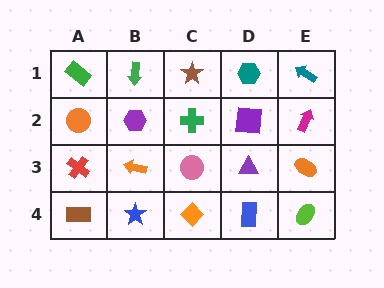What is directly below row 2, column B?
An orange arrow.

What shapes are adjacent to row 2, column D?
A teal hexagon (row 1, column D), a purple triangle (row 3, column D), a green cross (row 2, column C), a magenta arrow (row 2, column E).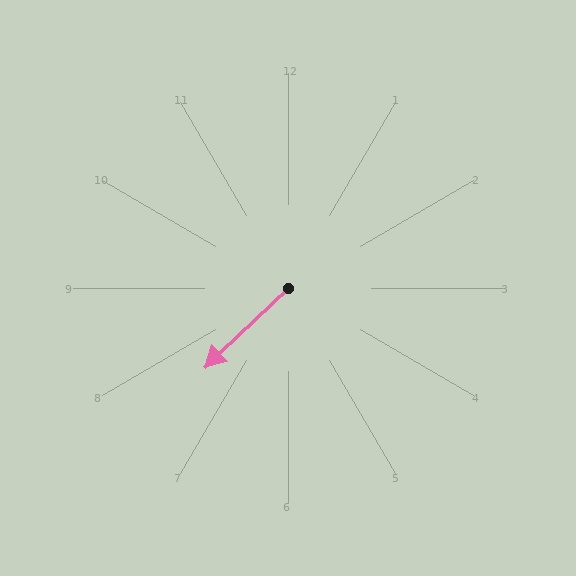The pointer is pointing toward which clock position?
Roughly 8 o'clock.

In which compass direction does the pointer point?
Southwest.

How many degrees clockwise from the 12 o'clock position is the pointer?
Approximately 227 degrees.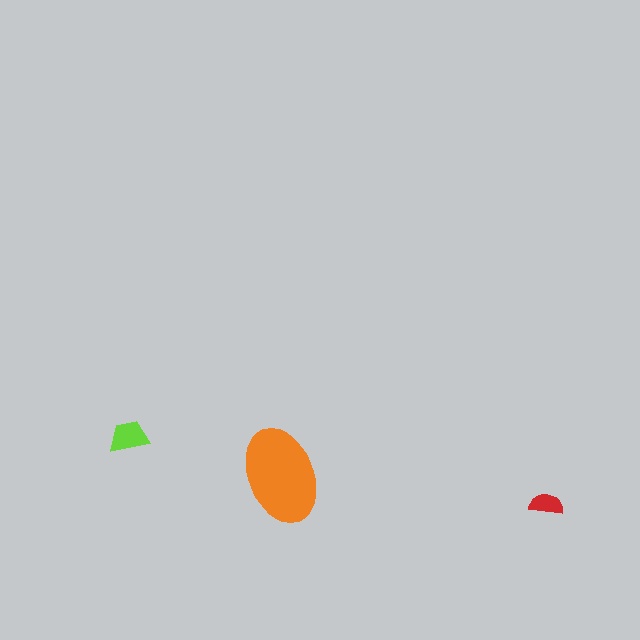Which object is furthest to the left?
The lime trapezoid is leftmost.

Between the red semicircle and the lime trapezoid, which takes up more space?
The lime trapezoid.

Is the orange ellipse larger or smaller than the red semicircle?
Larger.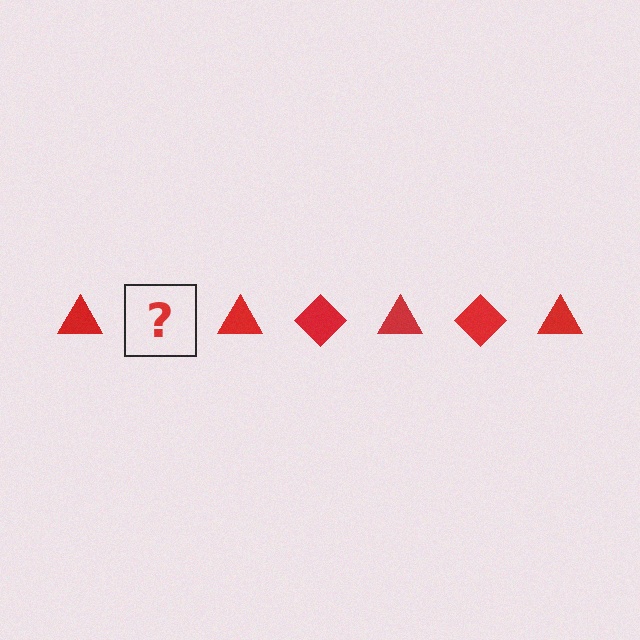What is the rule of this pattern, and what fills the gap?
The rule is that the pattern cycles through triangle, diamond shapes in red. The gap should be filled with a red diamond.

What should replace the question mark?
The question mark should be replaced with a red diamond.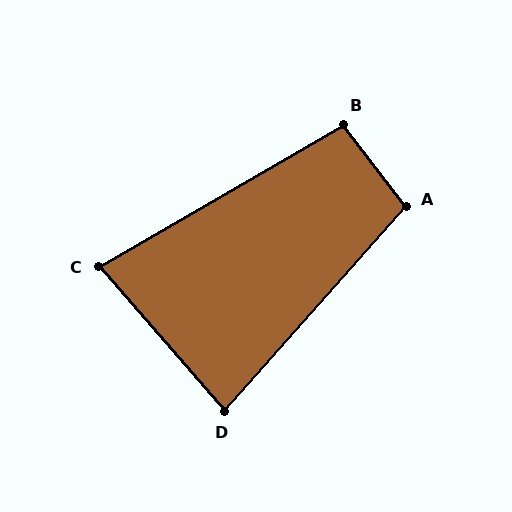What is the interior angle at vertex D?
Approximately 83 degrees (acute).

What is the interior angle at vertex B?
Approximately 97 degrees (obtuse).